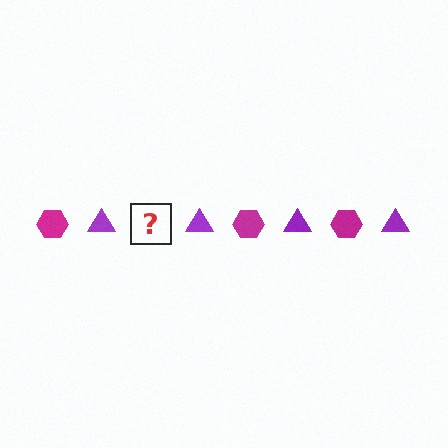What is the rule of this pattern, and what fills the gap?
The rule is that the pattern alternates between magenta hexagon and purple triangle. The gap should be filled with a magenta hexagon.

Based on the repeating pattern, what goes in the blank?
The blank should be a magenta hexagon.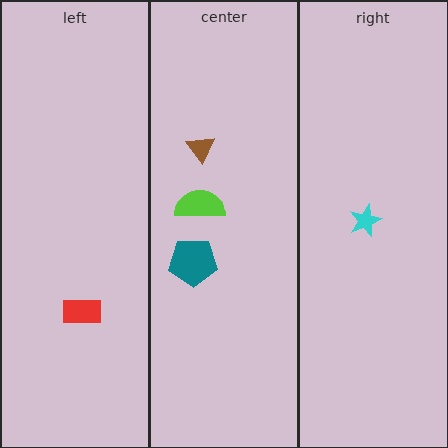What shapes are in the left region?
The red rectangle.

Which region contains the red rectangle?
The left region.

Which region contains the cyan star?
The right region.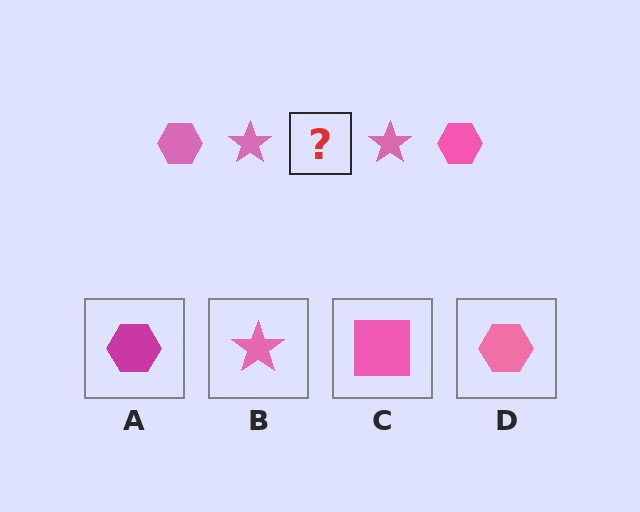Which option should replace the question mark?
Option D.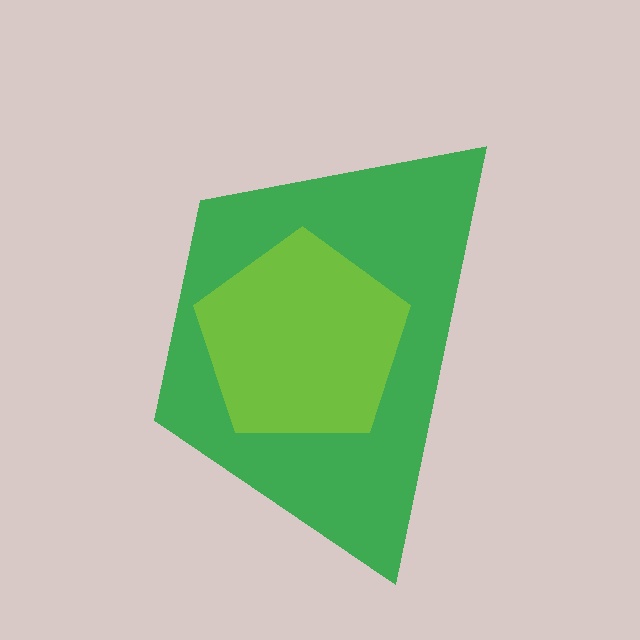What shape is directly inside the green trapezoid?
The lime pentagon.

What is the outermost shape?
The green trapezoid.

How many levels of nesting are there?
2.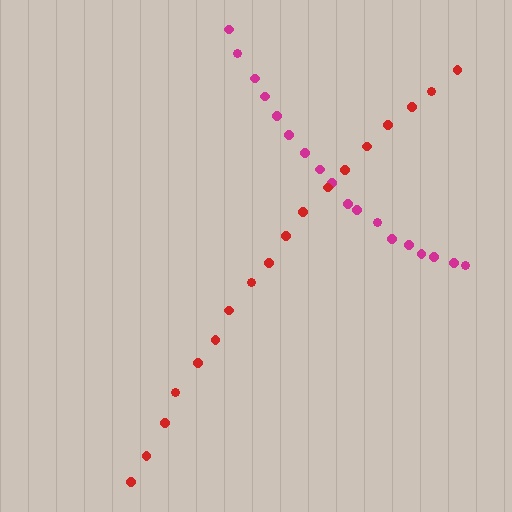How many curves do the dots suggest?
There are 2 distinct paths.